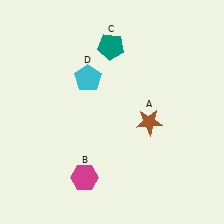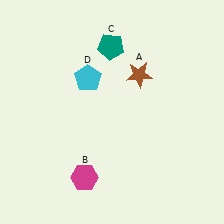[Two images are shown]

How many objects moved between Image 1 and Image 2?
1 object moved between the two images.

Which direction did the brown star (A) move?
The brown star (A) moved up.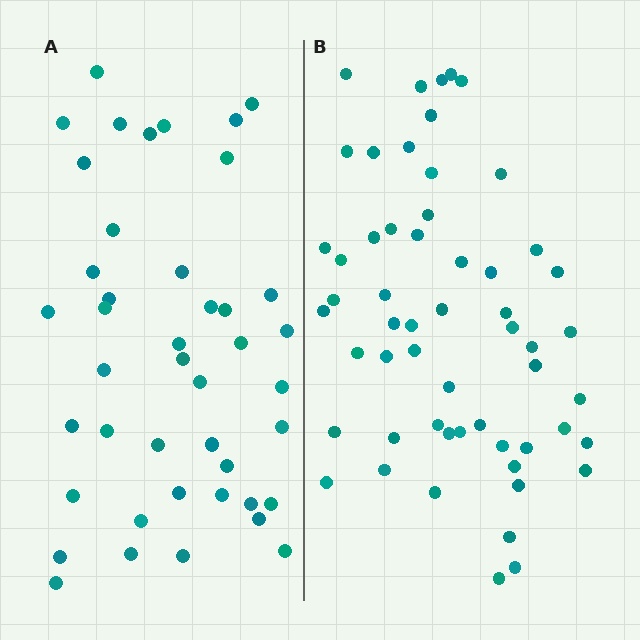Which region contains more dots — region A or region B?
Region B (the right region) has more dots.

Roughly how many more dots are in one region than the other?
Region B has approximately 15 more dots than region A.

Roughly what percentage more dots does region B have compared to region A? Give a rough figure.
About 30% more.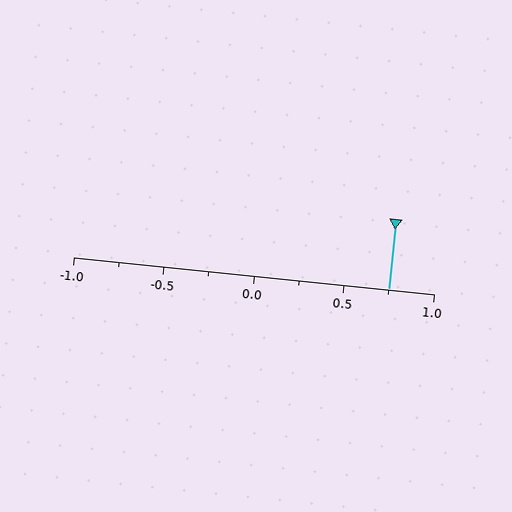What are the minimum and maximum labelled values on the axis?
The axis runs from -1.0 to 1.0.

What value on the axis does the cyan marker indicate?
The marker indicates approximately 0.75.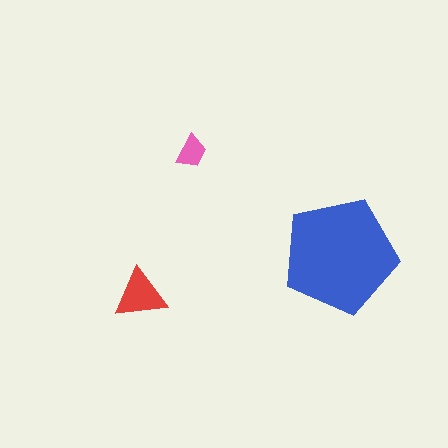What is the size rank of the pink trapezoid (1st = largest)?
3rd.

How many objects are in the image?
There are 3 objects in the image.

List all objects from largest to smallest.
The blue pentagon, the red triangle, the pink trapezoid.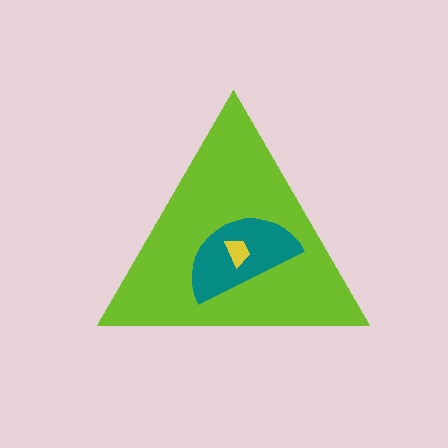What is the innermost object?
The yellow trapezoid.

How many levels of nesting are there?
3.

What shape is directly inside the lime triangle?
The teal semicircle.